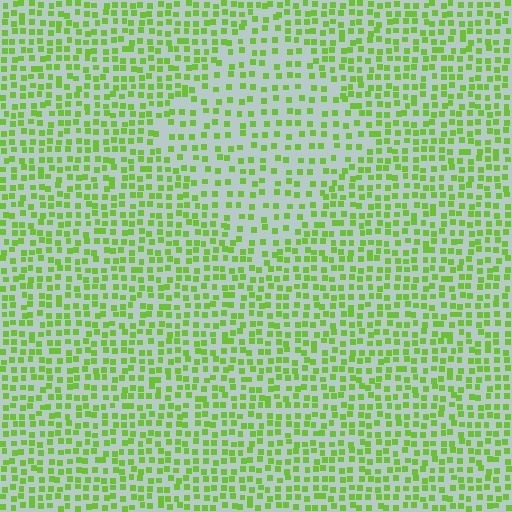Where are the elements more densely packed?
The elements are more densely packed outside the diamond boundary.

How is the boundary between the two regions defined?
The boundary is defined by a change in element density (approximately 1.7x ratio). All elements are the same color, size, and shape.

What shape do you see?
I see a diamond.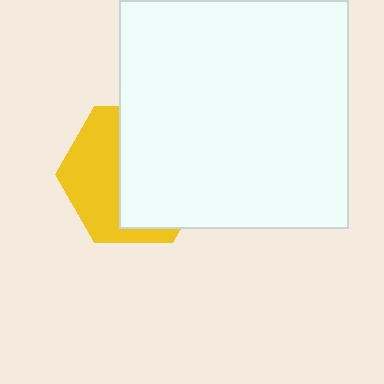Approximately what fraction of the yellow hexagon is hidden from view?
Roughly 57% of the yellow hexagon is hidden behind the white square.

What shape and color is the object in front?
The object in front is a white square.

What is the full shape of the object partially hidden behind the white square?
The partially hidden object is a yellow hexagon.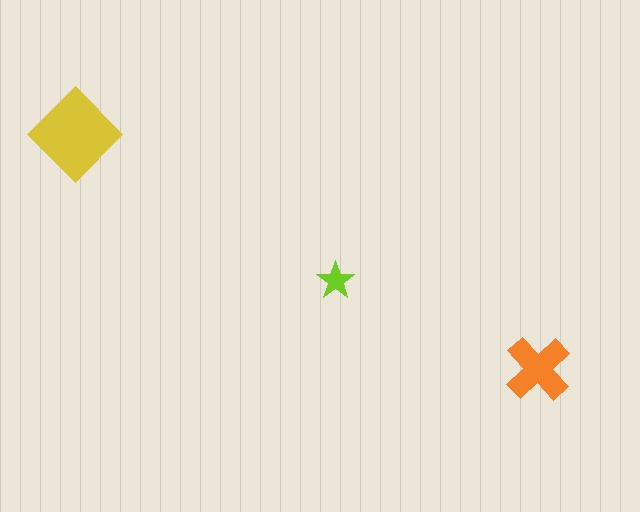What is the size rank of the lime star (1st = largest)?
3rd.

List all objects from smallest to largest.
The lime star, the orange cross, the yellow diamond.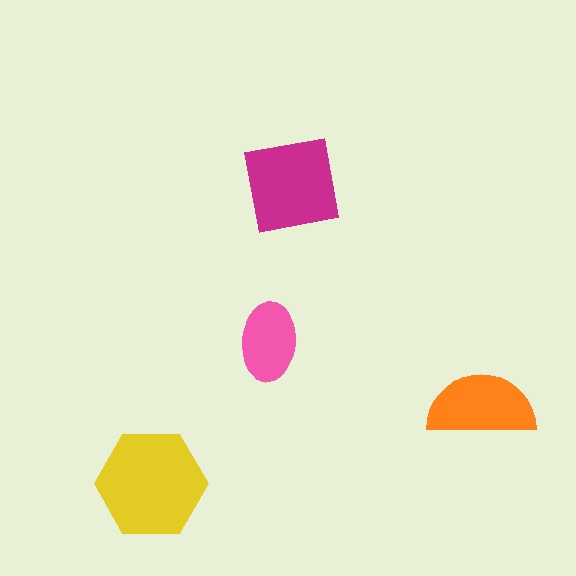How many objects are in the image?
There are 4 objects in the image.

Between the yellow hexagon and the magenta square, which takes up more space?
The yellow hexagon.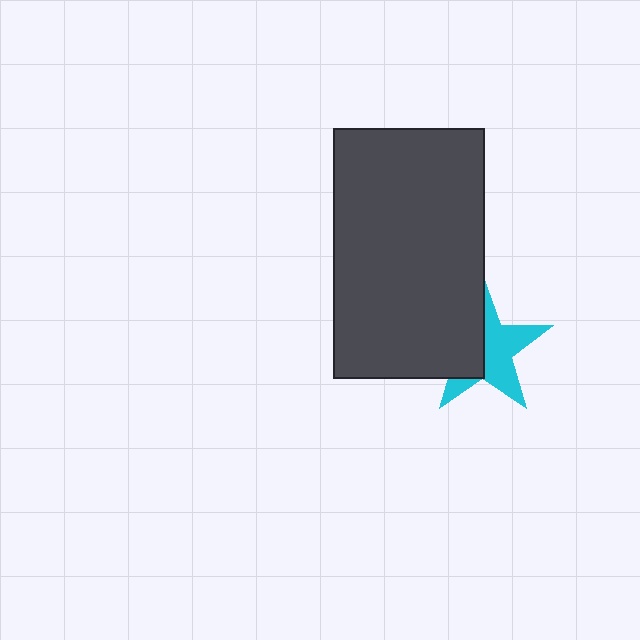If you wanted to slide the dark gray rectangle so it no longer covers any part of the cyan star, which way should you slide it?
Slide it left — that is the most direct way to separate the two shapes.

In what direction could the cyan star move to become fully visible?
The cyan star could move right. That would shift it out from behind the dark gray rectangle entirely.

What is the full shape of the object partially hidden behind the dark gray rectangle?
The partially hidden object is a cyan star.